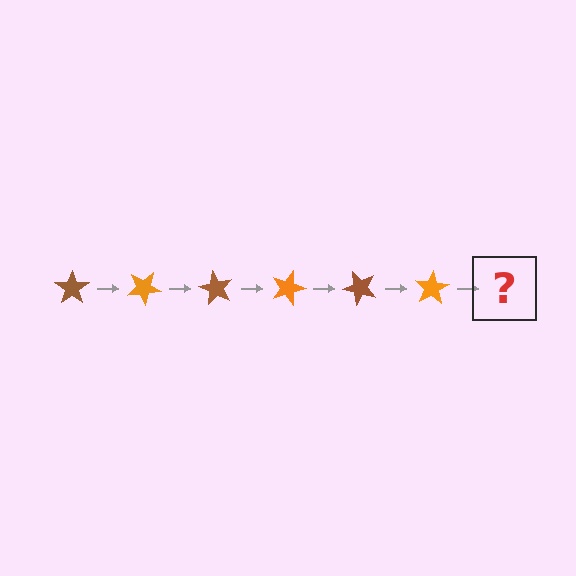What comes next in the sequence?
The next element should be a brown star, rotated 180 degrees from the start.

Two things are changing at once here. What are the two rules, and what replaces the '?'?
The two rules are that it rotates 30 degrees each step and the color cycles through brown and orange. The '?' should be a brown star, rotated 180 degrees from the start.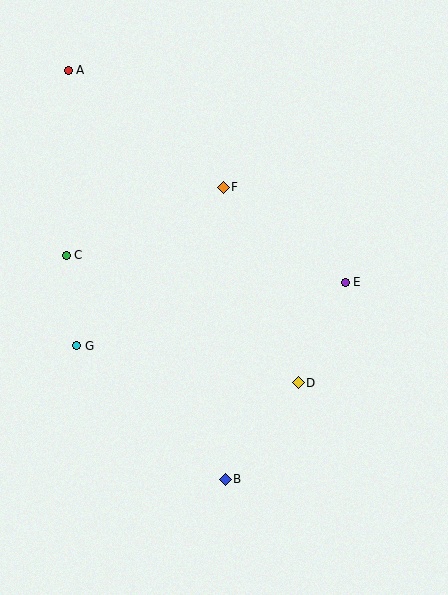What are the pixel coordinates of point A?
Point A is at (68, 70).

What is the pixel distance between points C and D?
The distance between C and D is 265 pixels.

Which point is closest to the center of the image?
Point F at (223, 187) is closest to the center.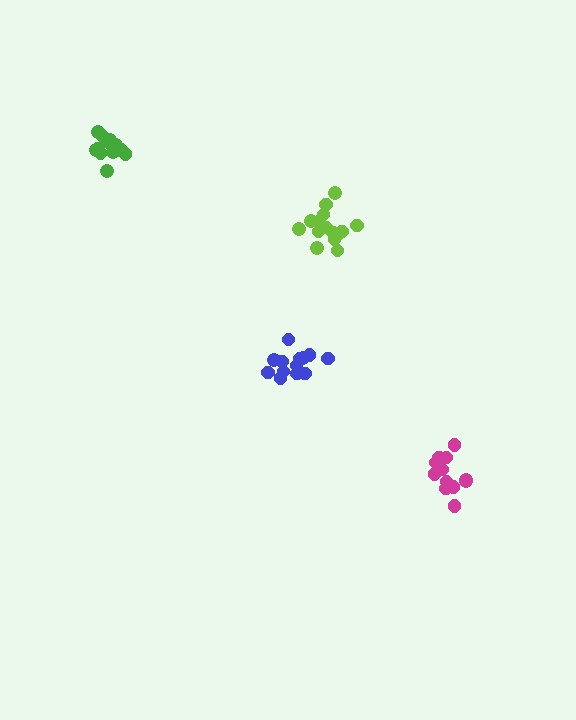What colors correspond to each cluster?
The clusters are colored: blue, magenta, green, lime.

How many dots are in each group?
Group 1: 14 dots, Group 2: 13 dots, Group 3: 14 dots, Group 4: 15 dots (56 total).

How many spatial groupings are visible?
There are 4 spatial groupings.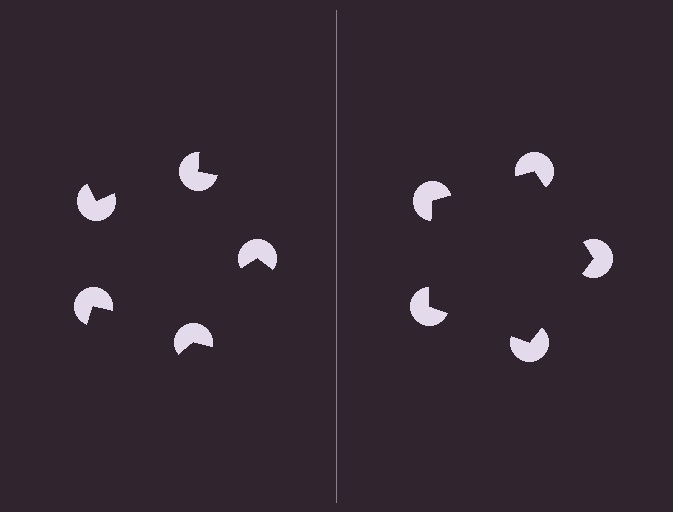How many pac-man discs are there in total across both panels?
10 — 5 on each side.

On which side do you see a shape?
An illusory pentagon appears on the right side. On the left side the wedge cuts are rotated, so no coherent shape forms.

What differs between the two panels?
The pac-man discs are positioned identically on both sides; only the wedge orientations differ. On the right they align to a pentagon; on the left they are misaligned.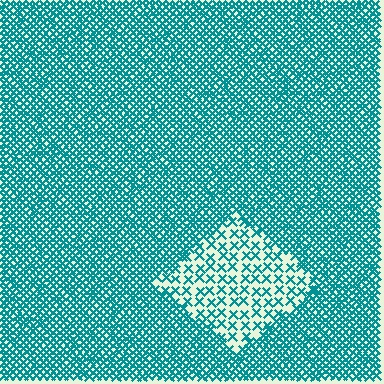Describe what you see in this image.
The image contains small teal elements arranged at two different densities. A diamond-shaped region is visible where the elements are less densely packed than the surrounding area.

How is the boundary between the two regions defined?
The boundary is defined by a change in element density (approximately 2.9x ratio). All elements are the same color, size, and shape.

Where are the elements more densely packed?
The elements are more densely packed outside the diamond boundary.